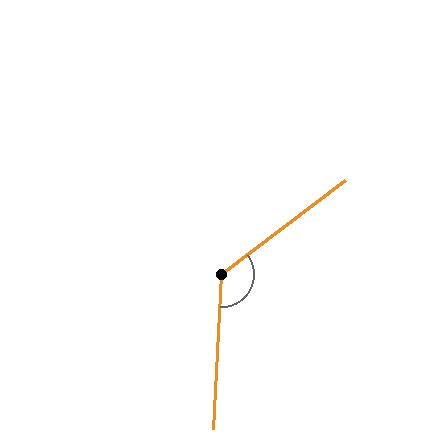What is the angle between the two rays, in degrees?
Approximately 130 degrees.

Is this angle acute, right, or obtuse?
It is obtuse.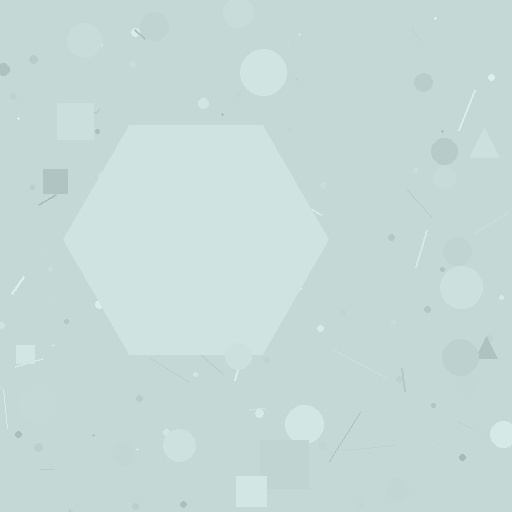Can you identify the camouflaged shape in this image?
The camouflaged shape is a hexagon.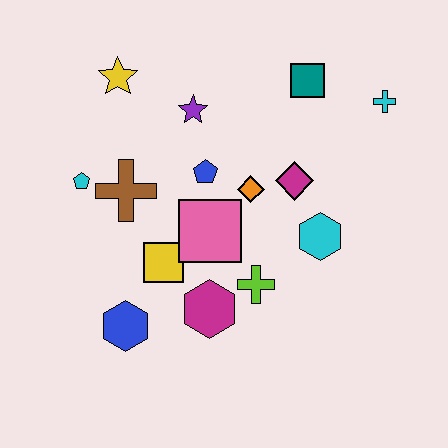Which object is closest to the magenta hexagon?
The lime cross is closest to the magenta hexagon.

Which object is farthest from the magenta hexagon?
The cyan cross is farthest from the magenta hexagon.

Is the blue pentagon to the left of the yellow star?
No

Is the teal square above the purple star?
Yes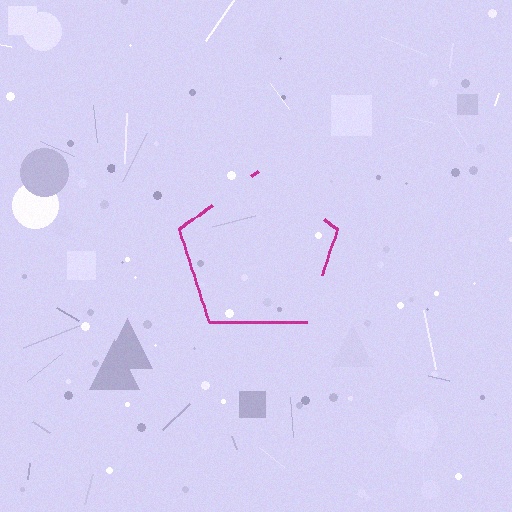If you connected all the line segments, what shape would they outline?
They would outline a pentagon.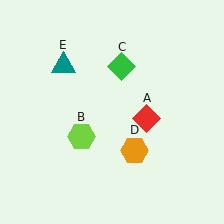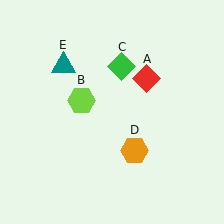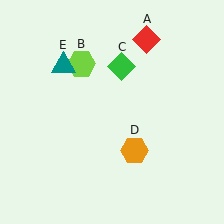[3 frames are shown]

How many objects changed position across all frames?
2 objects changed position: red diamond (object A), lime hexagon (object B).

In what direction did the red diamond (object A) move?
The red diamond (object A) moved up.